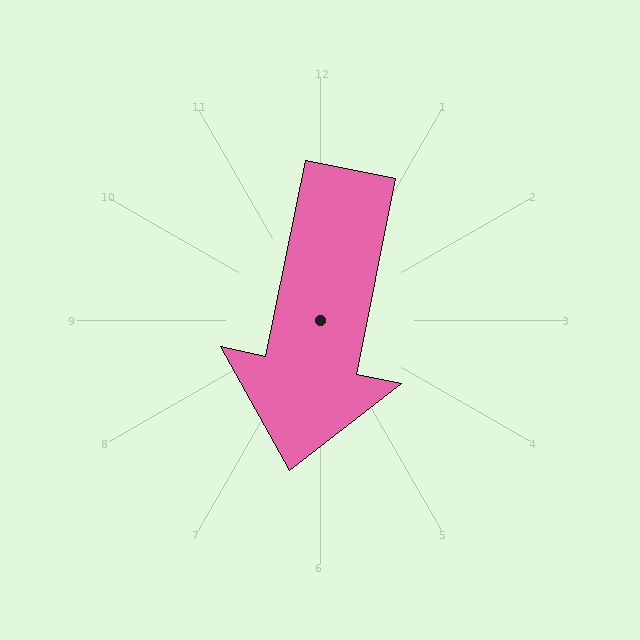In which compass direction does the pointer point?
South.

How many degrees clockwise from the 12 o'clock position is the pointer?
Approximately 191 degrees.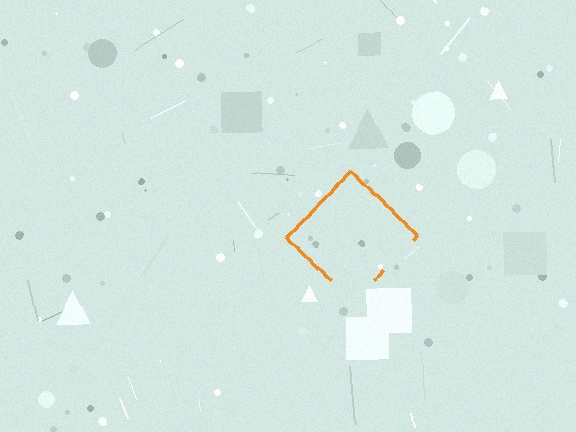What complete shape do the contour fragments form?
The contour fragments form a diamond.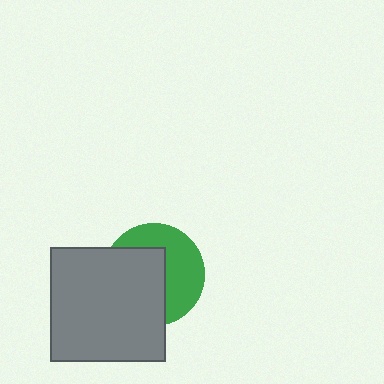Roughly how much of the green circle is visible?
About half of it is visible (roughly 48%).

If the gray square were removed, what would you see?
You would see the complete green circle.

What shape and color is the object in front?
The object in front is a gray square.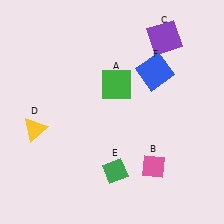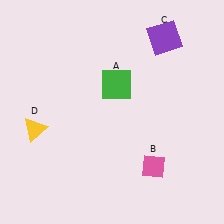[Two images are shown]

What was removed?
The green diamond (E), the blue square (F) were removed in Image 2.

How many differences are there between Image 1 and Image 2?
There are 2 differences between the two images.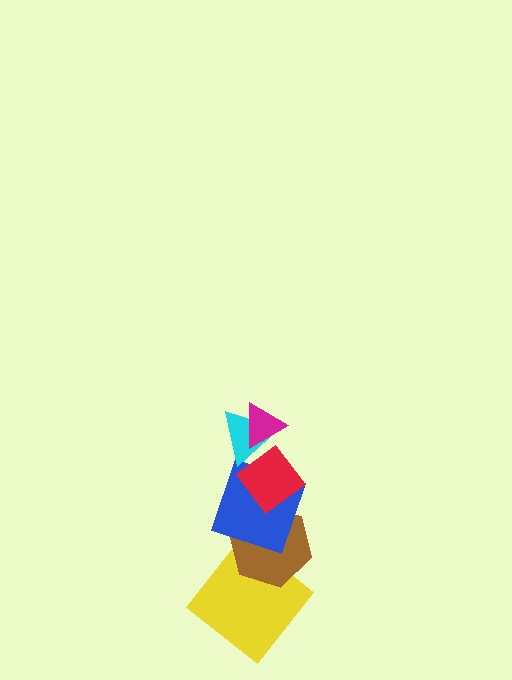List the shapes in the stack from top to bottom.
From top to bottom: the magenta triangle, the cyan triangle, the red diamond, the blue square, the brown hexagon, the yellow diamond.